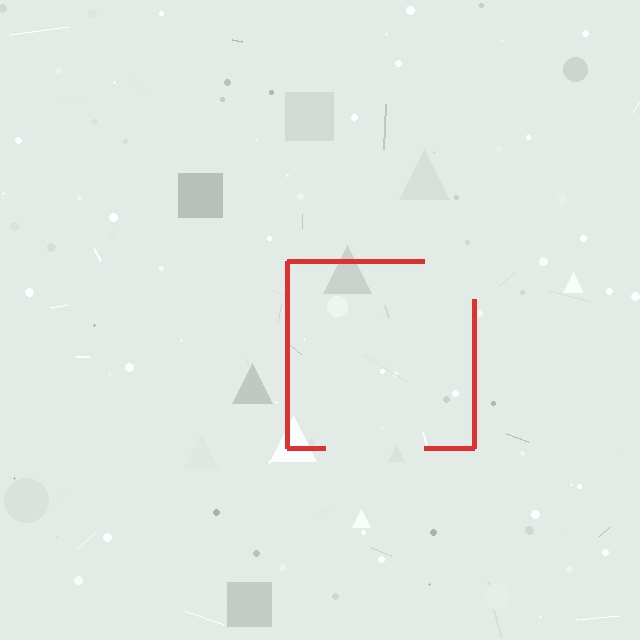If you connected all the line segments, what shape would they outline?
They would outline a square.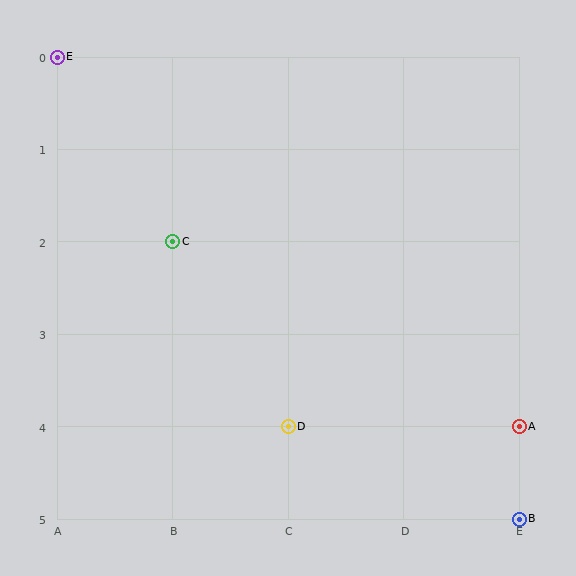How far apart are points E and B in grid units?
Points E and B are 4 columns and 5 rows apart (about 6.4 grid units diagonally).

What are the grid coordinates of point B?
Point B is at grid coordinates (E, 5).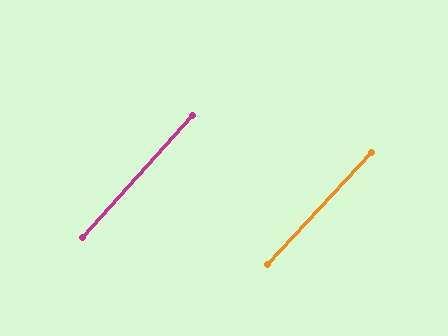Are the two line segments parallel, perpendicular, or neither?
Parallel — their directions differ by only 0.8°.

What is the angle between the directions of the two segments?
Approximately 1 degree.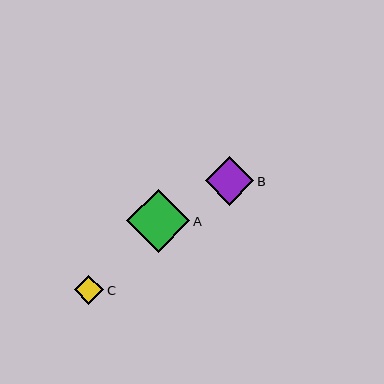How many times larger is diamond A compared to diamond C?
Diamond A is approximately 2.1 times the size of diamond C.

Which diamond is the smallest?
Diamond C is the smallest with a size of approximately 29 pixels.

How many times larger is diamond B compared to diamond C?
Diamond B is approximately 1.7 times the size of diamond C.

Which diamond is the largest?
Diamond A is the largest with a size of approximately 63 pixels.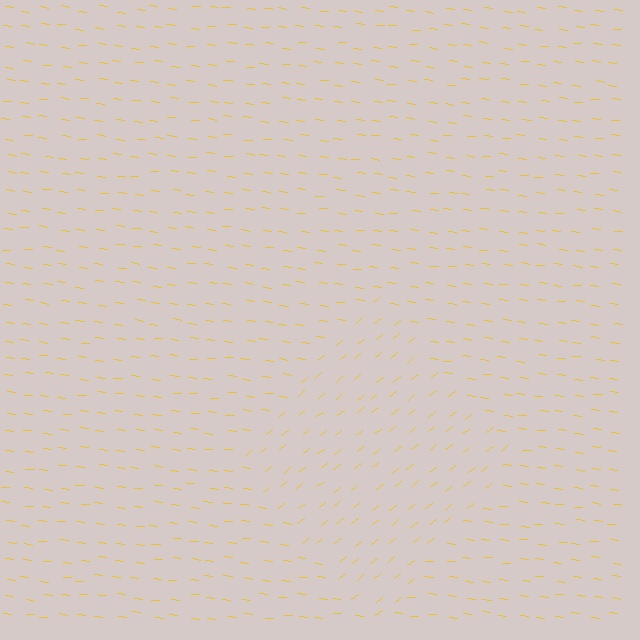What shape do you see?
I see a diamond.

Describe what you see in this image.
The image is filled with small yellow line segments. A diamond region in the image has lines oriented differently from the surrounding lines, creating a visible texture boundary.